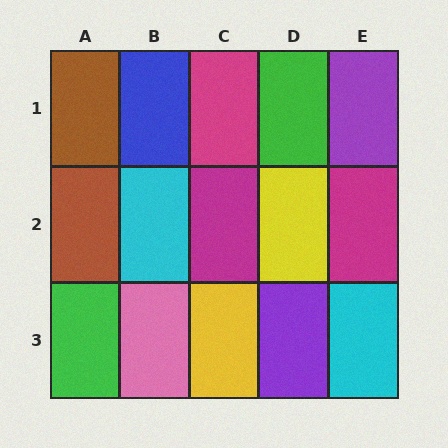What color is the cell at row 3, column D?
Purple.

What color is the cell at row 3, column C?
Yellow.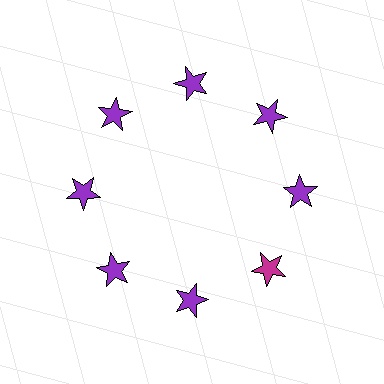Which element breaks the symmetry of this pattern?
The magenta star at roughly the 4 o'clock position breaks the symmetry. All other shapes are purple stars.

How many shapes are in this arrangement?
There are 8 shapes arranged in a ring pattern.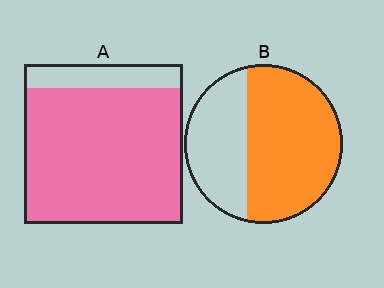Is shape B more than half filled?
Yes.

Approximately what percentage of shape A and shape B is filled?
A is approximately 85% and B is approximately 65%.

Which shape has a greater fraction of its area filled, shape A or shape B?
Shape A.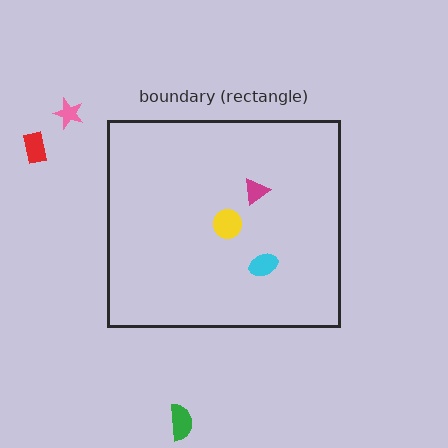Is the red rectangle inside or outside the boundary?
Outside.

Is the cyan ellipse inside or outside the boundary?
Inside.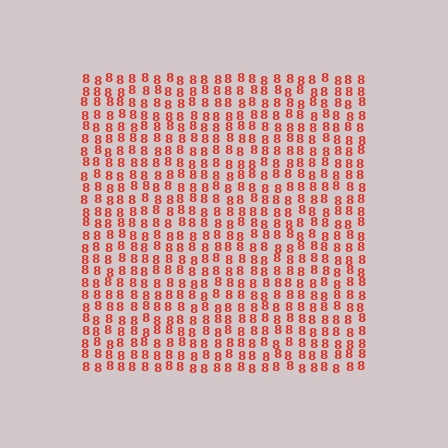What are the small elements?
The small elements are digit 8's.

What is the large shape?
The large shape is a square.